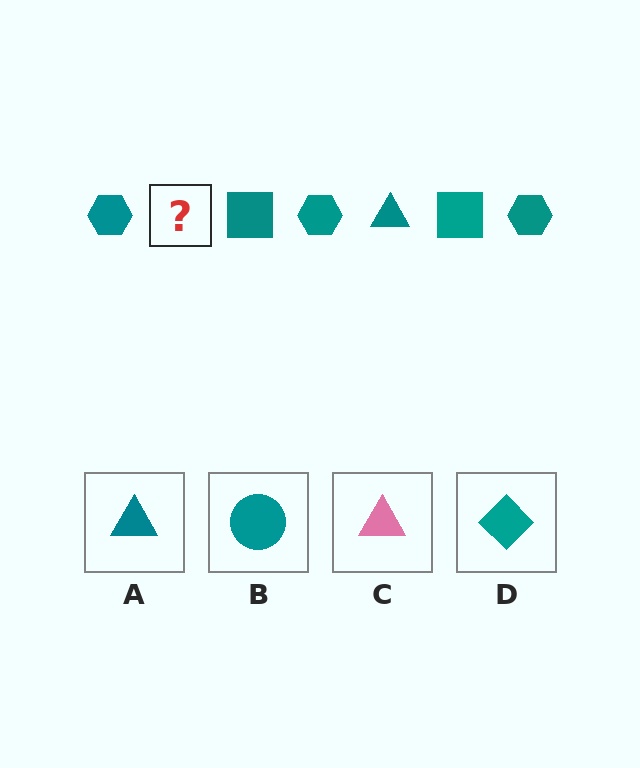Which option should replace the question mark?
Option A.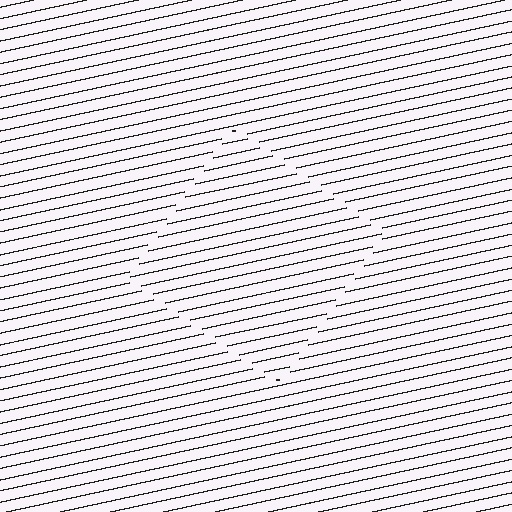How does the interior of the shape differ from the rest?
The interior of the shape contains the same grating, shifted by half a period — the contour is defined by the phase discontinuity where line-ends from the inner and outer gratings abut.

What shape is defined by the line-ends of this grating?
An illusory square. The interior of the shape contains the same grating, shifted by half a period — the contour is defined by the phase discontinuity where line-ends from the inner and outer gratings abut.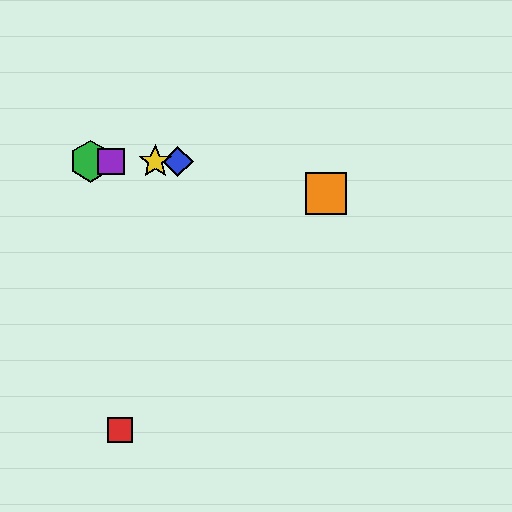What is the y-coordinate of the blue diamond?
The blue diamond is at y≈161.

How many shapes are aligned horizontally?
4 shapes (the blue diamond, the green hexagon, the yellow star, the purple square) are aligned horizontally.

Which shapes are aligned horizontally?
The blue diamond, the green hexagon, the yellow star, the purple square are aligned horizontally.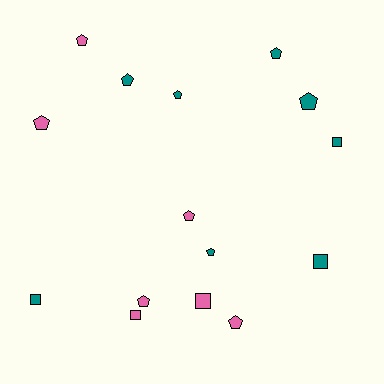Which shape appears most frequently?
Pentagon, with 10 objects.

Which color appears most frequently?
Teal, with 8 objects.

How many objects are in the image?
There are 15 objects.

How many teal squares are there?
There are 3 teal squares.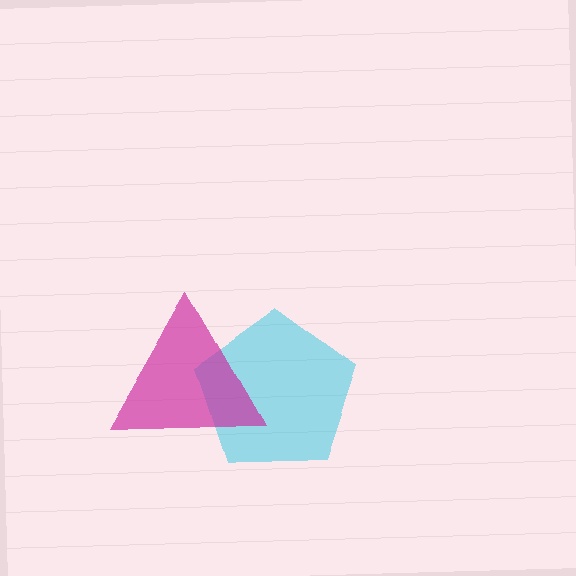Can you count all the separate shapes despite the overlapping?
Yes, there are 2 separate shapes.